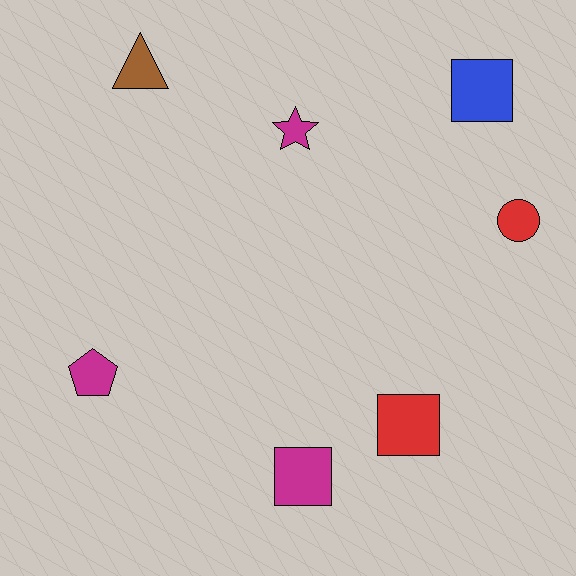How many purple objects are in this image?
There are no purple objects.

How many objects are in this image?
There are 7 objects.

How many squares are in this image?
There are 3 squares.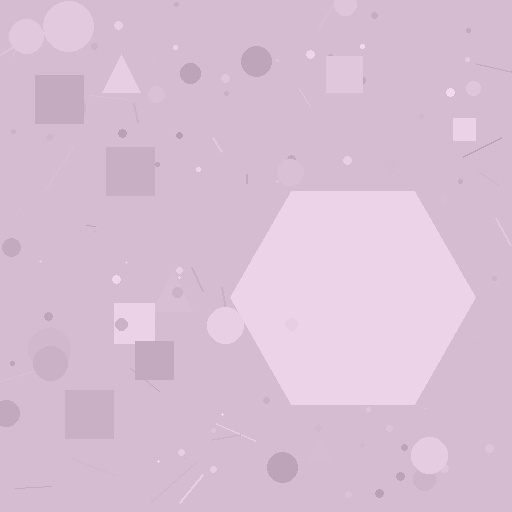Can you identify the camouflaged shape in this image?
The camouflaged shape is a hexagon.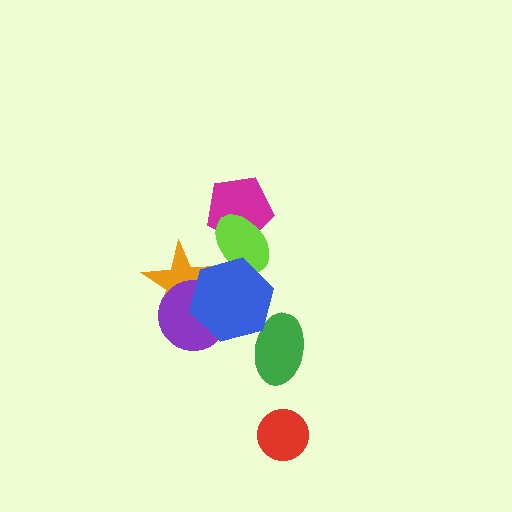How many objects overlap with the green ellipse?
1 object overlaps with the green ellipse.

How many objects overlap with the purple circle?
2 objects overlap with the purple circle.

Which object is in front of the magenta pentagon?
The lime ellipse is in front of the magenta pentagon.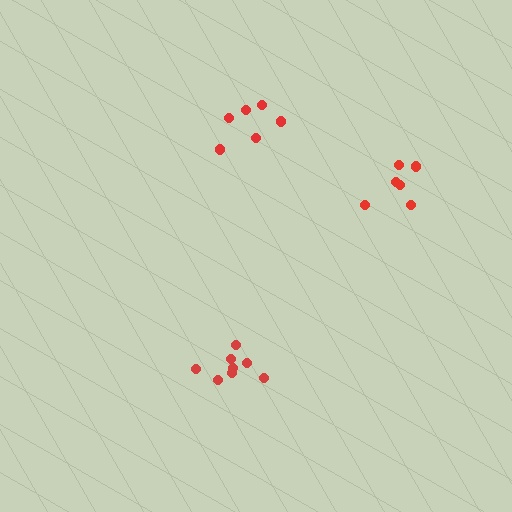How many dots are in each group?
Group 1: 6 dots, Group 2: 6 dots, Group 3: 8 dots (20 total).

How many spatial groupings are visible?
There are 3 spatial groupings.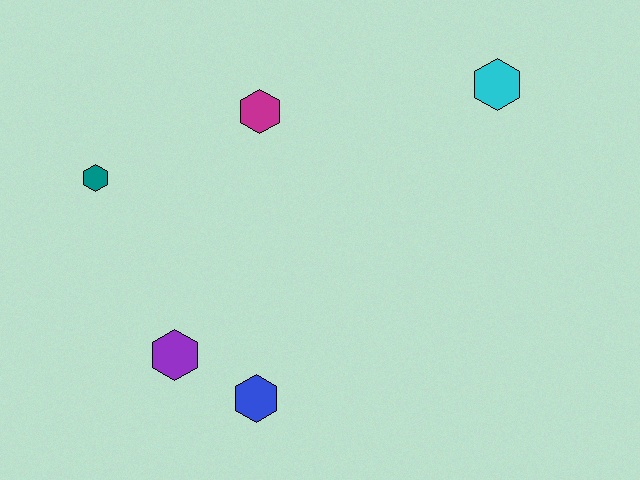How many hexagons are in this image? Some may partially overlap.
There are 5 hexagons.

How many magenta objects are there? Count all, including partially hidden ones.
There is 1 magenta object.